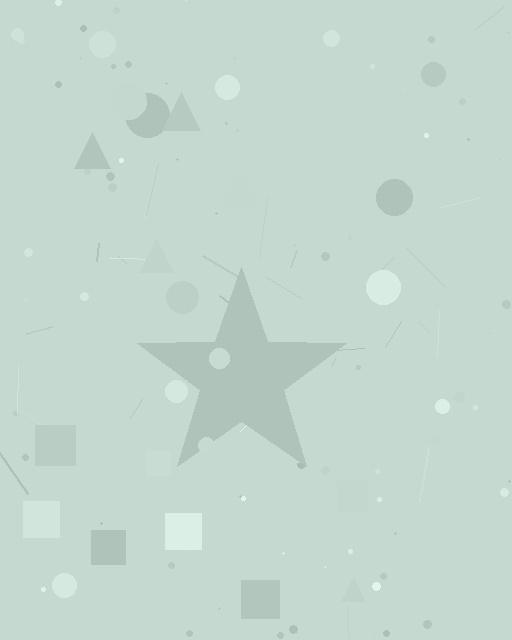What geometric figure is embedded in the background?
A star is embedded in the background.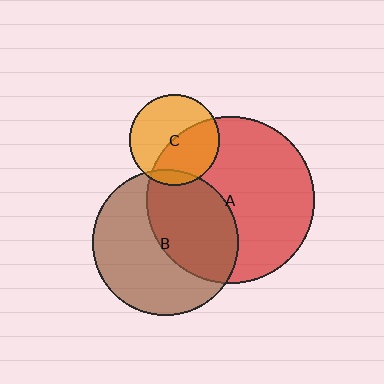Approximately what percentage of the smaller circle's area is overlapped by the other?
Approximately 10%.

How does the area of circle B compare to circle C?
Approximately 2.6 times.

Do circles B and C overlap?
Yes.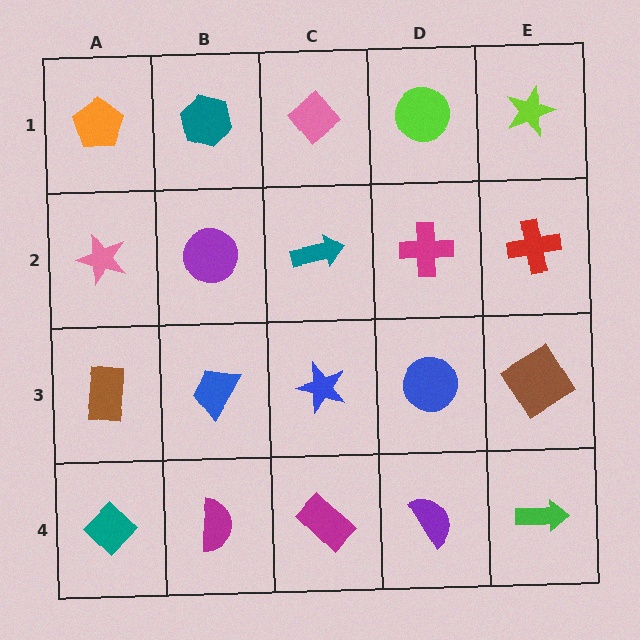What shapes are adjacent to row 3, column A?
A pink star (row 2, column A), a teal diamond (row 4, column A), a blue trapezoid (row 3, column B).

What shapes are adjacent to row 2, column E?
A lime star (row 1, column E), a brown diamond (row 3, column E), a magenta cross (row 2, column D).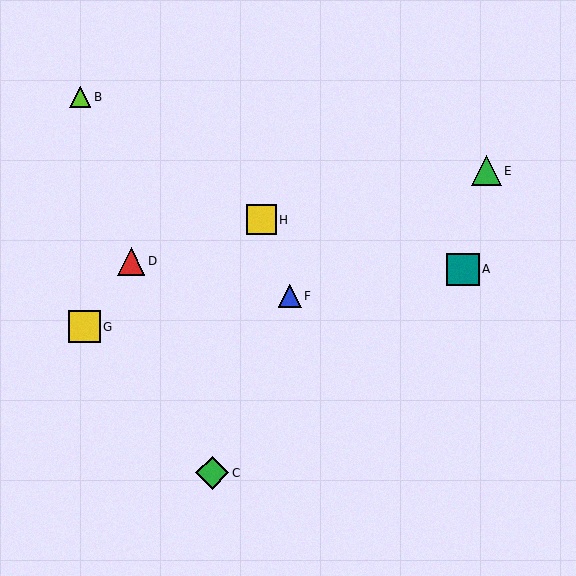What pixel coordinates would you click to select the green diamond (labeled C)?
Click at (212, 473) to select the green diamond C.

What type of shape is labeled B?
Shape B is a lime triangle.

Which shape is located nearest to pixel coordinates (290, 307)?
The blue triangle (labeled F) at (290, 296) is nearest to that location.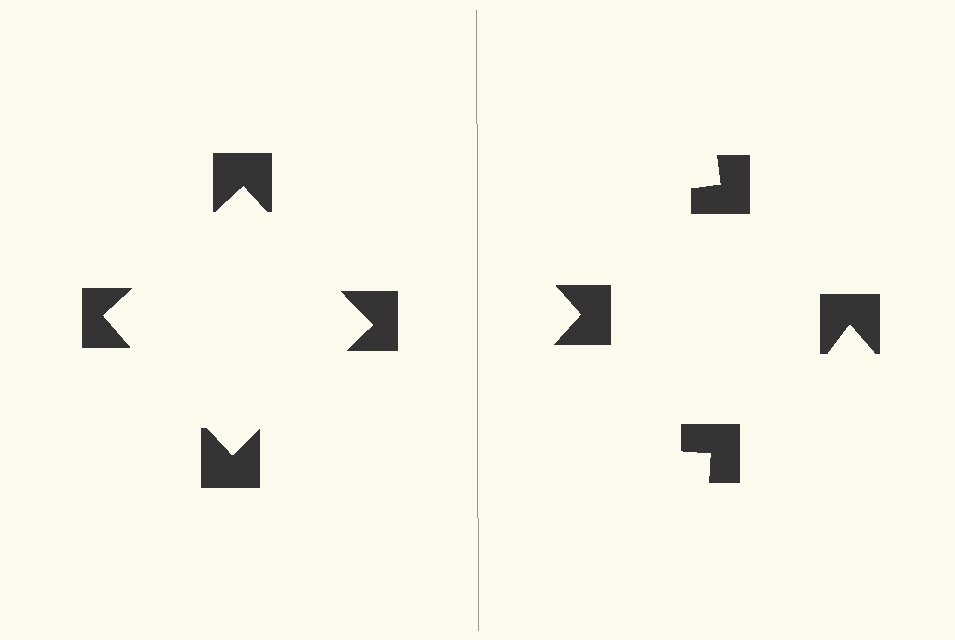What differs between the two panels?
The notched squares are positioned identically on both sides; only the wedge orientations differ. On the left they align to a square; on the right they are misaligned.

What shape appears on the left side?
An illusory square.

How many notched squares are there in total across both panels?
8 — 4 on each side.